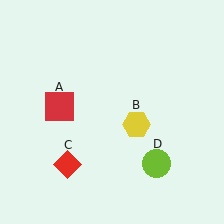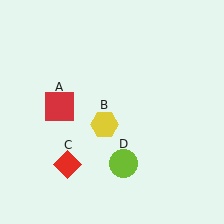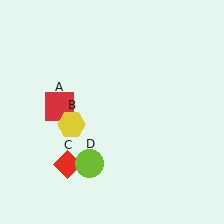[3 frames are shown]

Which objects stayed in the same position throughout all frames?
Red square (object A) and red diamond (object C) remained stationary.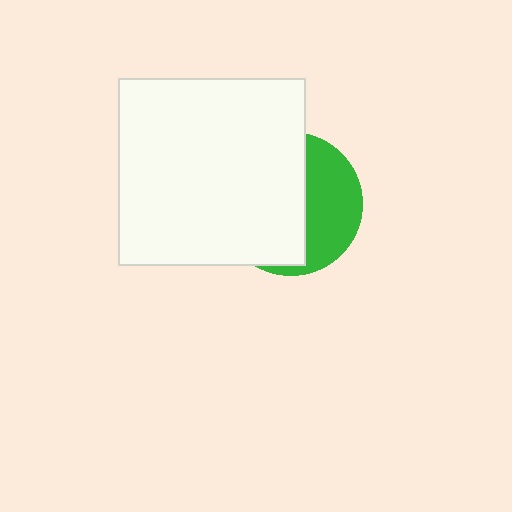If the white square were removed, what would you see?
You would see the complete green circle.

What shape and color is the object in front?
The object in front is a white square.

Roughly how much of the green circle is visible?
A small part of it is visible (roughly 40%).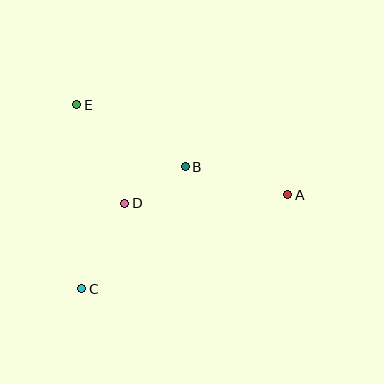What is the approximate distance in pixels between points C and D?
The distance between C and D is approximately 96 pixels.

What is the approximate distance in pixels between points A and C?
The distance between A and C is approximately 226 pixels.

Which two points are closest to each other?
Points B and D are closest to each other.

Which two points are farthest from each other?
Points A and E are farthest from each other.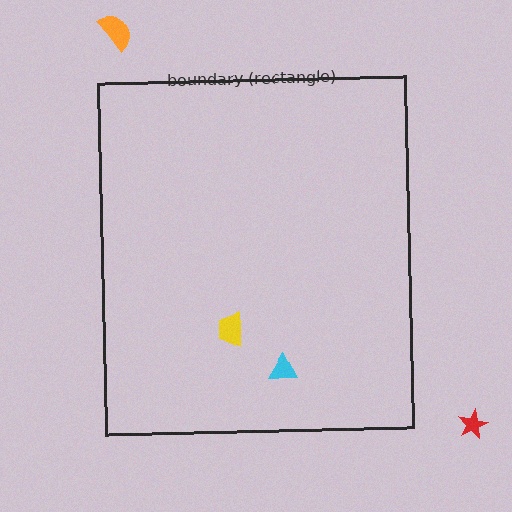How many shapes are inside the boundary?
2 inside, 2 outside.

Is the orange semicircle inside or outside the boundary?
Outside.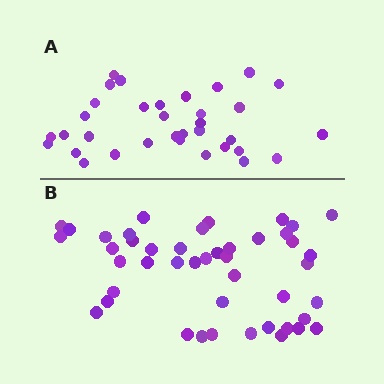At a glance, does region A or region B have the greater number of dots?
Region B (the bottom region) has more dots.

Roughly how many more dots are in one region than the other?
Region B has roughly 12 or so more dots than region A.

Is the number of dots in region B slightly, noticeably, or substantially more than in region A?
Region B has noticeably more, but not dramatically so. The ratio is roughly 1.3 to 1.